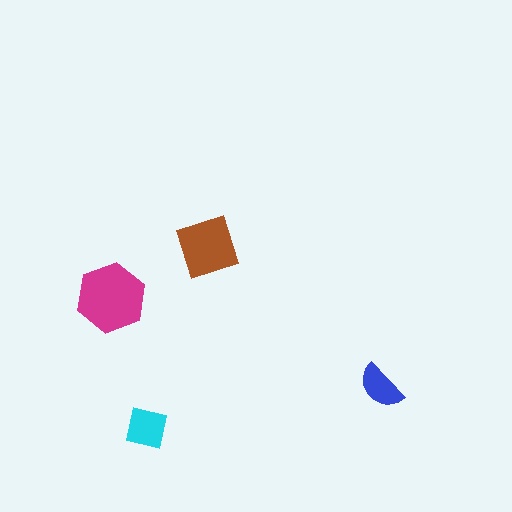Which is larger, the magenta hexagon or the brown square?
The magenta hexagon.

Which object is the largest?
The magenta hexagon.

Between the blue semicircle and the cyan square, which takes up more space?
The cyan square.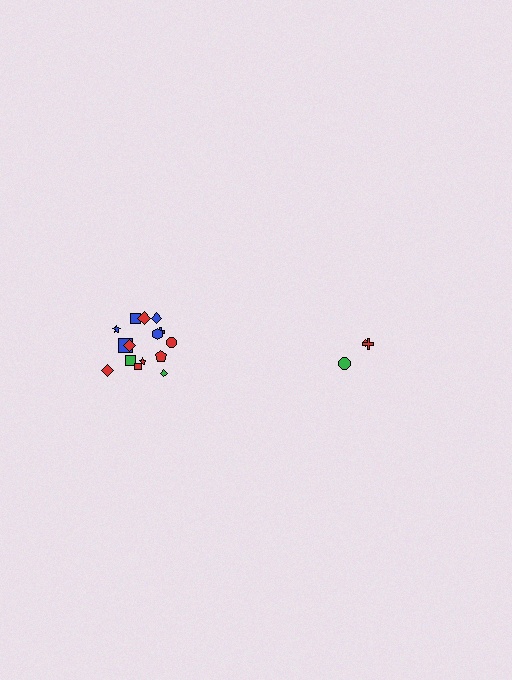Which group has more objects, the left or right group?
The left group.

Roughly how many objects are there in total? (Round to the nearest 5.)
Roughly 20 objects in total.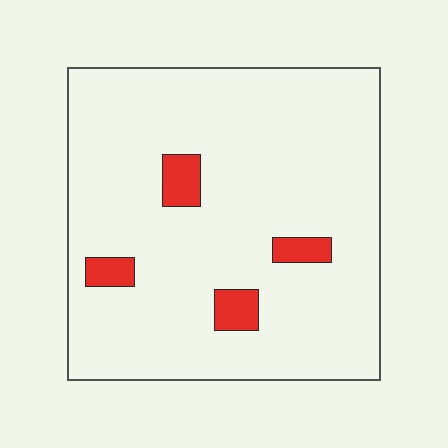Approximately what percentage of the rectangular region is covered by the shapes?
Approximately 5%.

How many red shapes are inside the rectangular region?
4.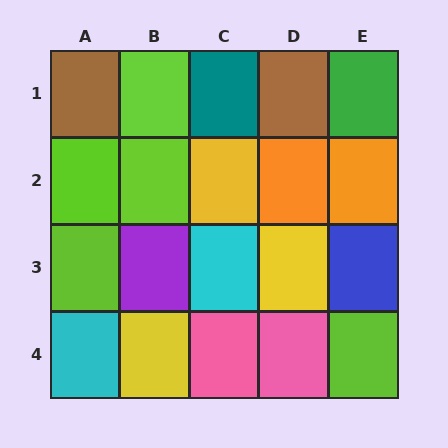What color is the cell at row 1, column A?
Brown.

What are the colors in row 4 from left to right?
Cyan, yellow, pink, pink, lime.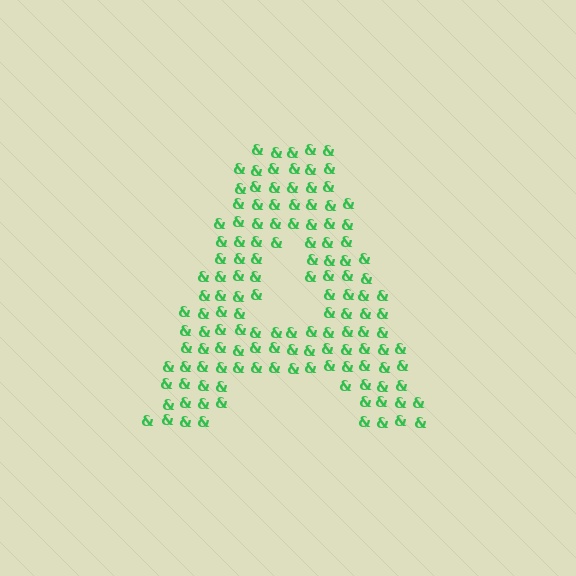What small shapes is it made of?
It is made of small ampersands.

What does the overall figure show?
The overall figure shows the letter A.